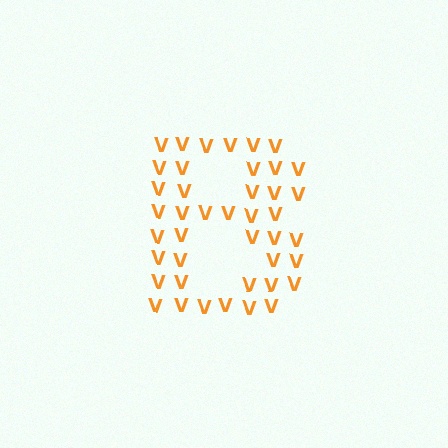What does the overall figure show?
The overall figure shows the letter B.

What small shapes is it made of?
It is made of small letter V's.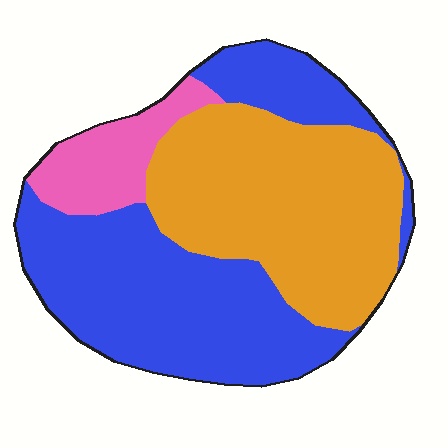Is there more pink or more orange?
Orange.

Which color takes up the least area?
Pink, at roughly 10%.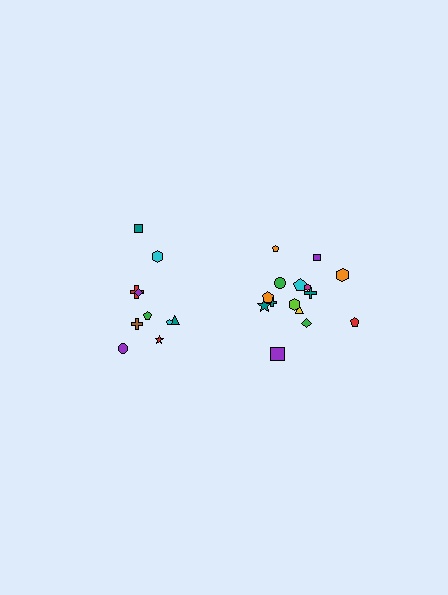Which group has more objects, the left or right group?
The right group.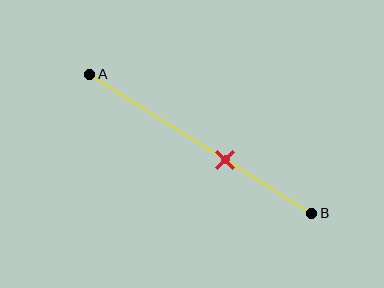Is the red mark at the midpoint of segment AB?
No, the mark is at about 60% from A, not at the 50% midpoint.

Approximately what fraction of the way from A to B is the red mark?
The red mark is approximately 60% of the way from A to B.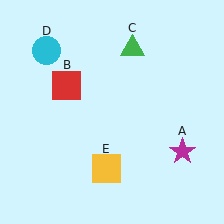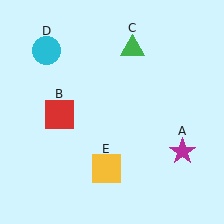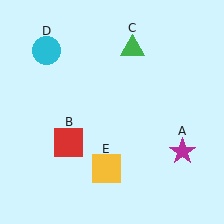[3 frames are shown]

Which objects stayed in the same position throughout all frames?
Magenta star (object A) and green triangle (object C) and cyan circle (object D) and yellow square (object E) remained stationary.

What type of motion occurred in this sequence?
The red square (object B) rotated counterclockwise around the center of the scene.